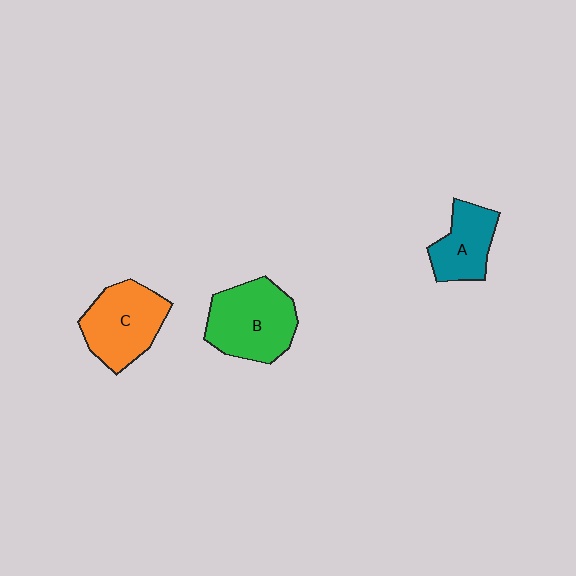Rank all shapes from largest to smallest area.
From largest to smallest: B (green), C (orange), A (teal).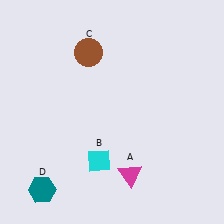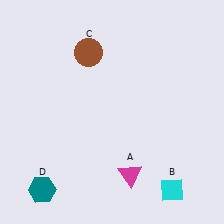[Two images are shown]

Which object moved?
The cyan diamond (B) moved right.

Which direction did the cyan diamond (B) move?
The cyan diamond (B) moved right.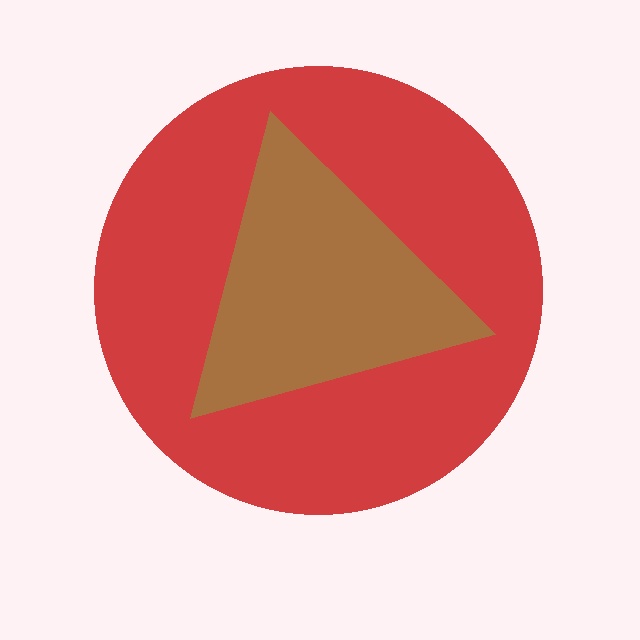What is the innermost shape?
The brown triangle.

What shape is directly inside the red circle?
The brown triangle.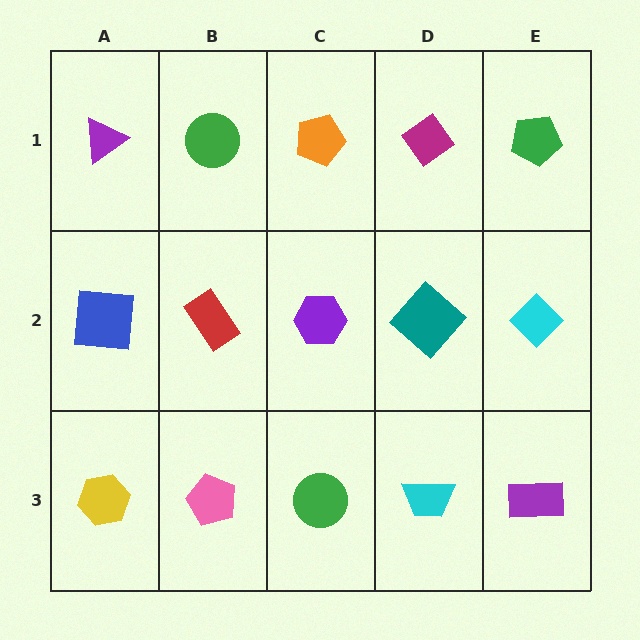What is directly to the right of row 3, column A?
A pink pentagon.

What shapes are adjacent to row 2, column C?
An orange pentagon (row 1, column C), a green circle (row 3, column C), a red rectangle (row 2, column B), a teal diamond (row 2, column D).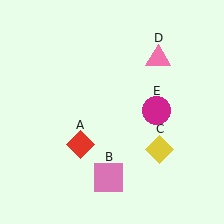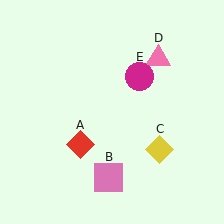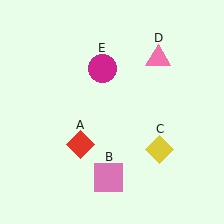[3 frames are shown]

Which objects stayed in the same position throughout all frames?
Red diamond (object A) and pink square (object B) and yellow diamond (object C) and pink triangle (object D) remained stationary.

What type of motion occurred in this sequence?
The magenta circle (object E) rotated counterclockwise around the center of the scene.